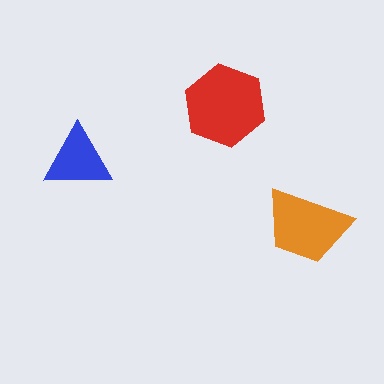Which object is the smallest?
The blue triangle.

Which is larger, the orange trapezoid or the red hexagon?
The red hexagon.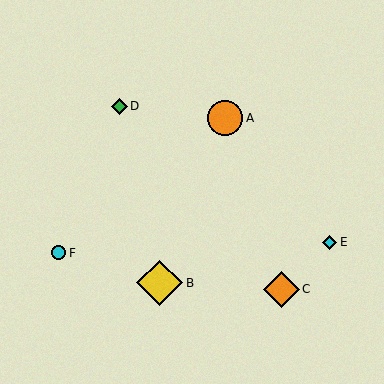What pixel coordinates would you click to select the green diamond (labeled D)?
Click at (119, 106) to select the green diamond D.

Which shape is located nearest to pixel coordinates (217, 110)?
The orange circle (labeled A) at (225, 118) is nearest to that location.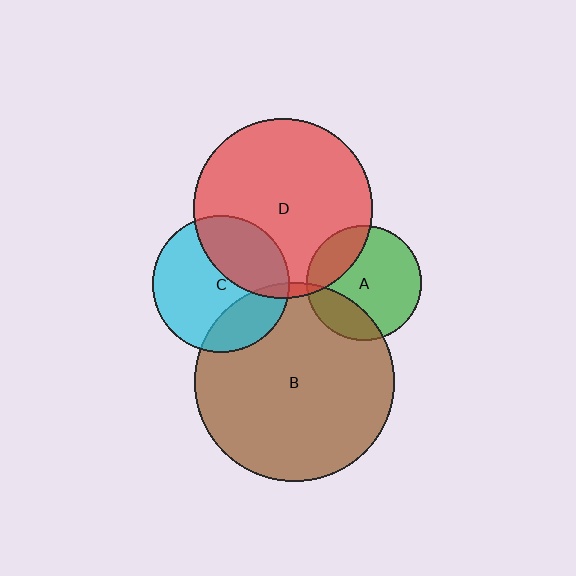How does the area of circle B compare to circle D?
Approximately 1.2 times.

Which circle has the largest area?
Circle B (brown).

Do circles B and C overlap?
Yes.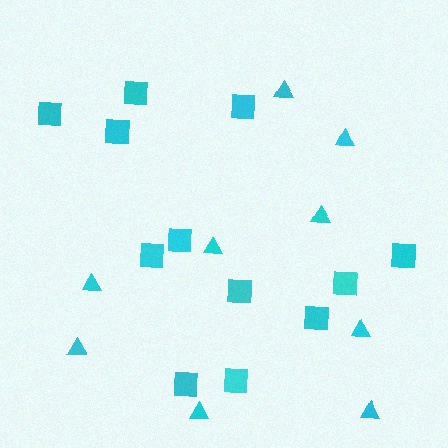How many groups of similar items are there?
There are 2 groups: one group of squares (12) and one group of triangles (9).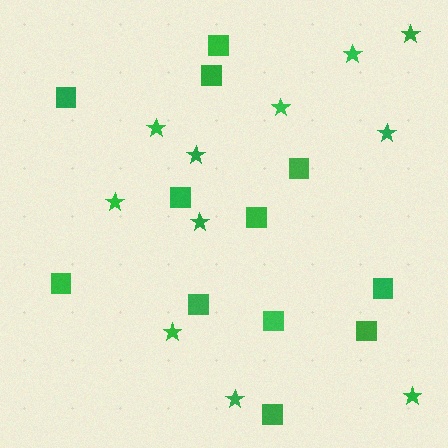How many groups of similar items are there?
There are 2 groups: one group of squares (12) and one group of stars (11).